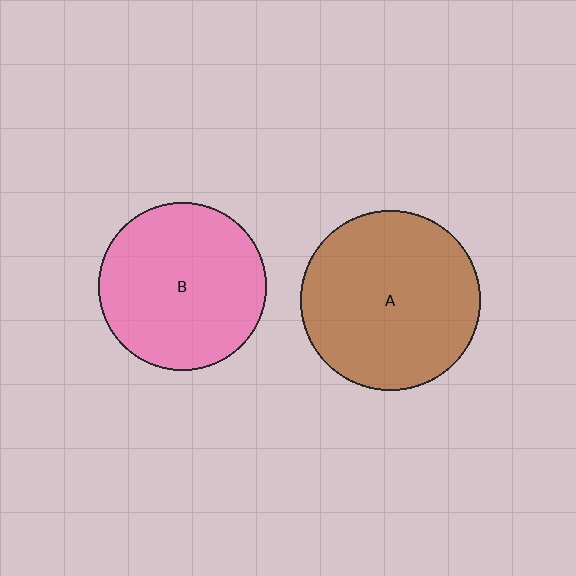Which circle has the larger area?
Circle A (brown).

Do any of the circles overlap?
No, none of the circles overlap.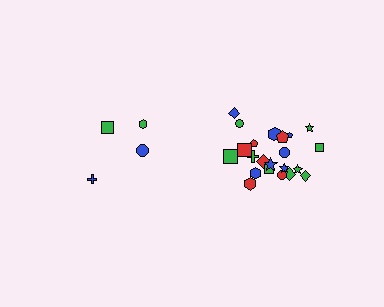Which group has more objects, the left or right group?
The right group.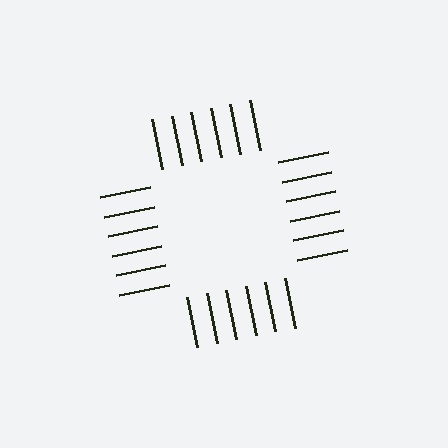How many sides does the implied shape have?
4 sides — the line-ends trace a square.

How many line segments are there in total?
24 — 6 along each of the 4 edges.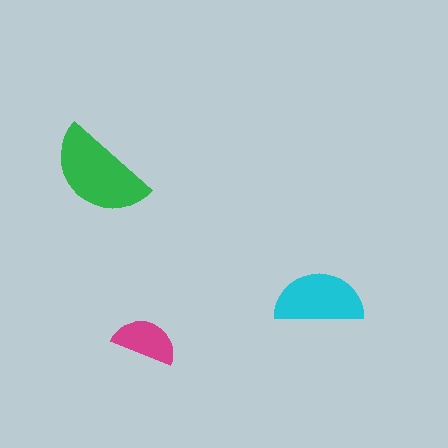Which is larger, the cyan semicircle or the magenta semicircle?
The cyan one.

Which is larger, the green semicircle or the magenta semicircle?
The green one.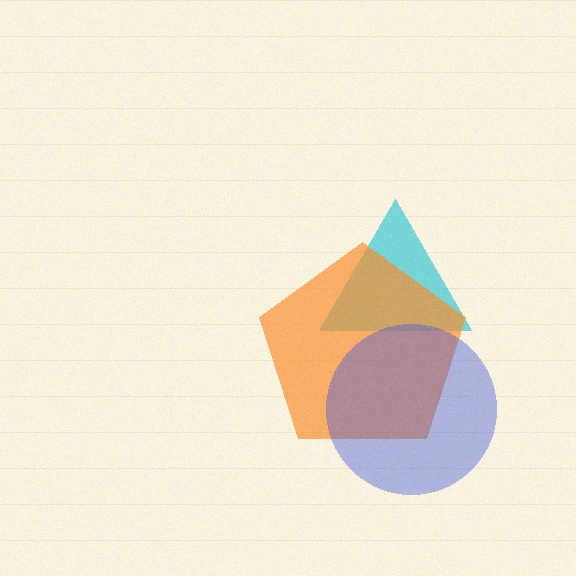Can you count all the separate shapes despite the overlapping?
Yes, there are 3 separate shapes.